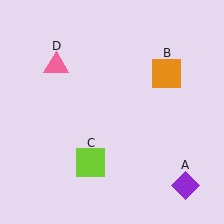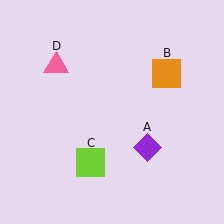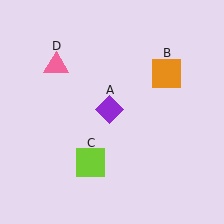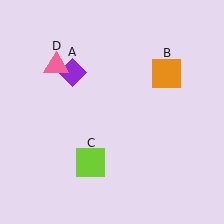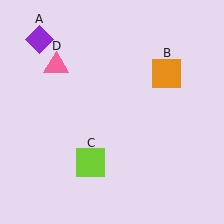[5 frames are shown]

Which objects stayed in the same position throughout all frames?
Orange square (object B) and lime square (object C) and pink triangle (object D) remained stationary.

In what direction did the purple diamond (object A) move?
The purple diamond (object A) moved up and to the left.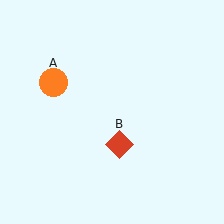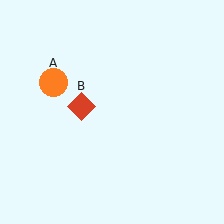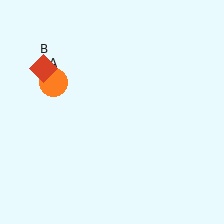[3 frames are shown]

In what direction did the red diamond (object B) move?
The red diamond (object B) moved up and to the left.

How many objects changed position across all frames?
1 object changed position: red diamond (object B).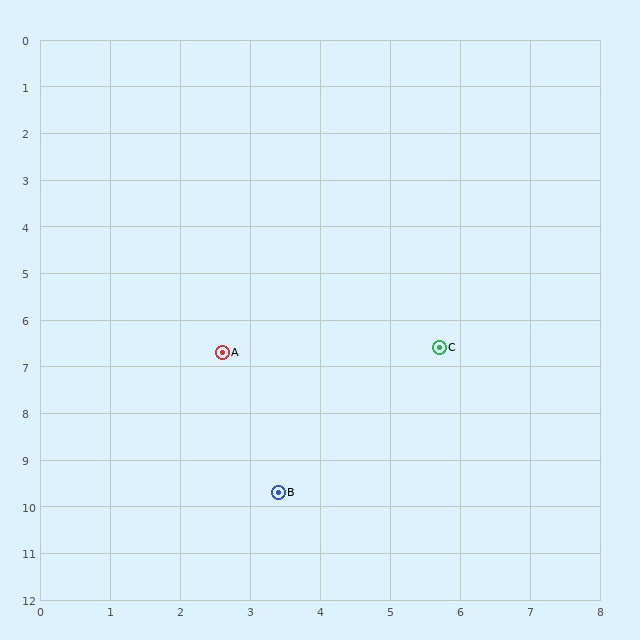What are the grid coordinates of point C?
Point C is at approximately (5.7, 6.6).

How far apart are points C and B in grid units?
Points C and B are about 3.9 grid units apart.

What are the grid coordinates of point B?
Point B is at approximately (3.4, 9.7).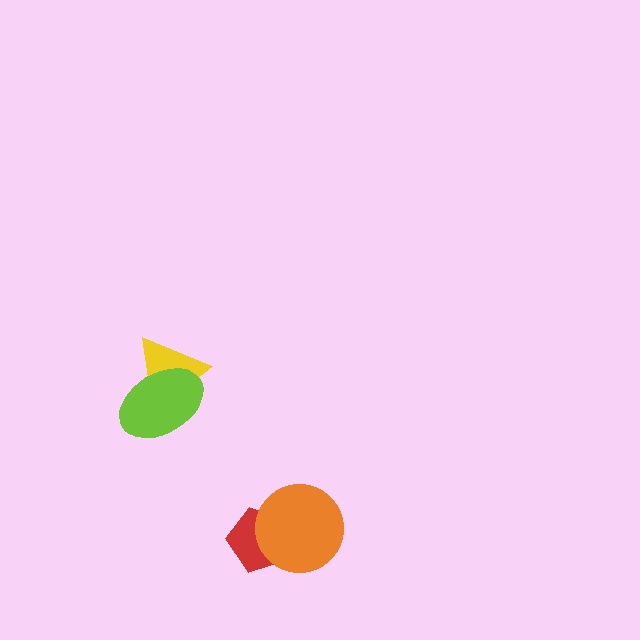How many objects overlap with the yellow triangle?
1 object overlaps with the yellow triangle.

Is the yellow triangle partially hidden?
Yes, it is partially covered by another shape.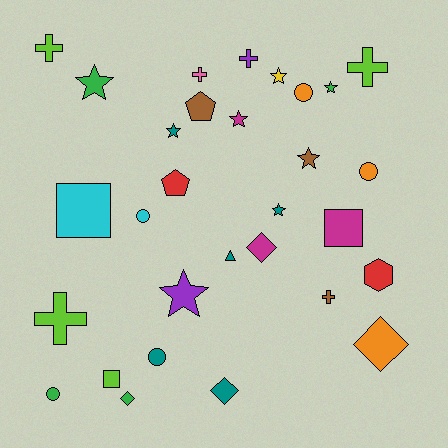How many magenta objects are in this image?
There are 3 magenta objects.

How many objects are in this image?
There are 30 objects.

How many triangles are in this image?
There is 1 triangle.